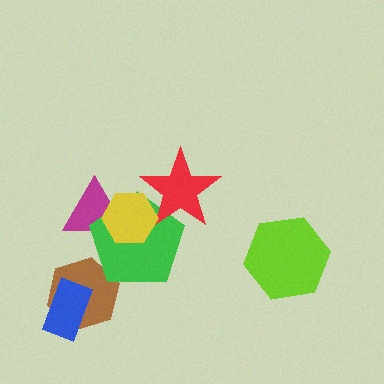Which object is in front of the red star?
The yellow hexagon is in front of the red star.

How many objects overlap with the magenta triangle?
2 objects overlap with the magenta triangle.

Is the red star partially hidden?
Yes, it is partially covered by another shape.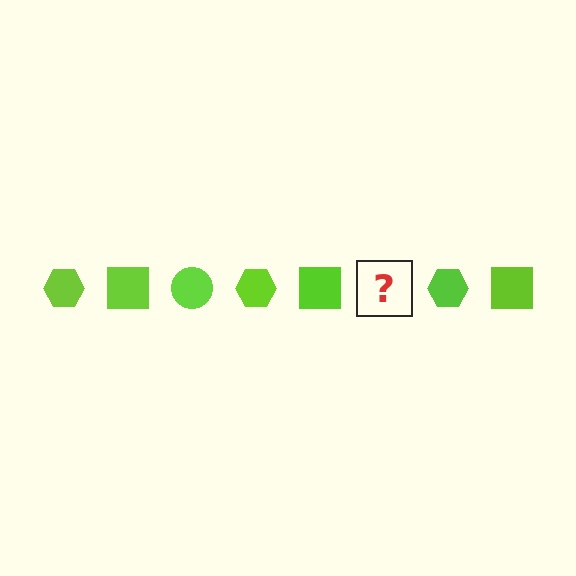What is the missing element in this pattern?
The missing element is a lime circle.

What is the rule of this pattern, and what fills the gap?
The rule is that the pattern cycles through hexagon, square, circle shapes in lime. The gap should be filled with a lime circle.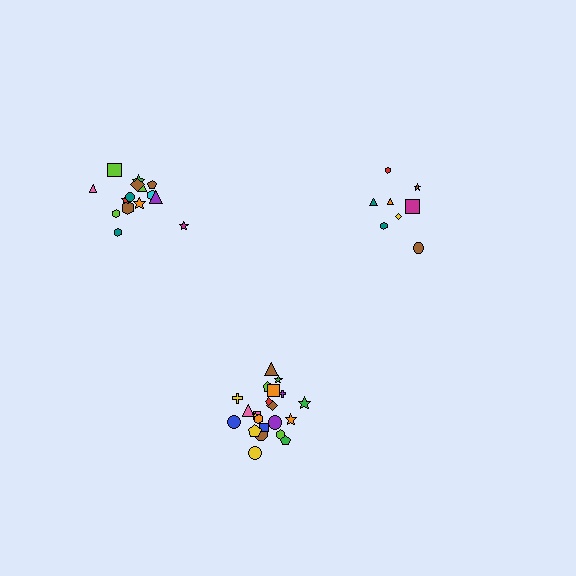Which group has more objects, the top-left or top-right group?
The top-left group.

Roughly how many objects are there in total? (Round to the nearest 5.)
Roughly 45 objects in total.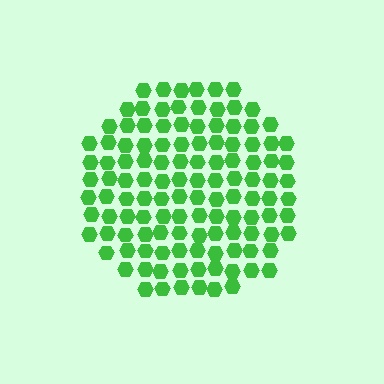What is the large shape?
The large shape is a circle.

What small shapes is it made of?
It is made of small hexagons.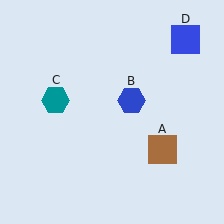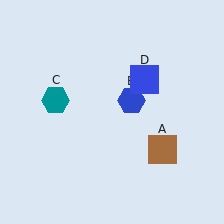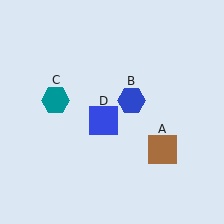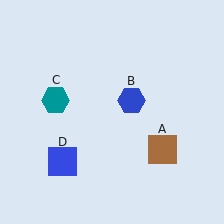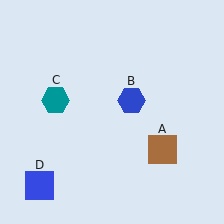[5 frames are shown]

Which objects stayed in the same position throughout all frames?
Brown square (object A) and blue hexagon (object B) and teal hexagon (object C) remained stationary.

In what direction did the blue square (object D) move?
The blue square (object D) moved down and to the left.